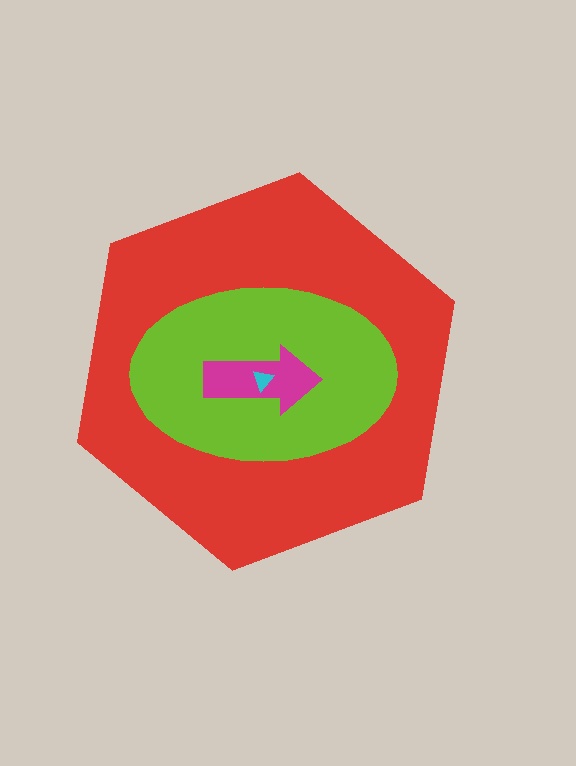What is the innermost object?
The cyan triangle.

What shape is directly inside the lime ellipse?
The magenta arrow.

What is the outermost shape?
The red hexagon.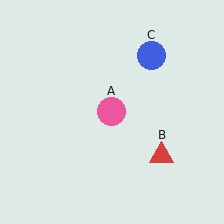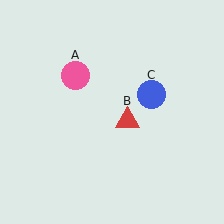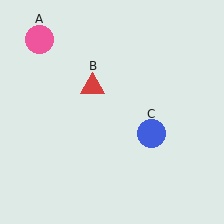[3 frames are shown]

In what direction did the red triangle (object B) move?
The red triangle (object B) moved up and to the left.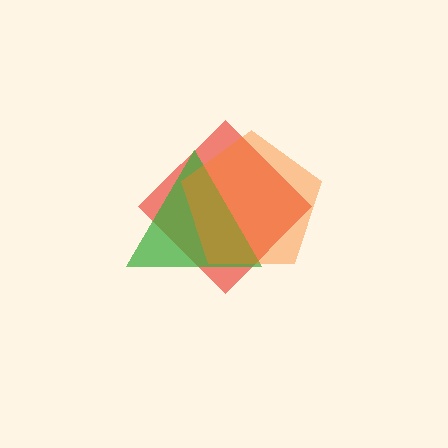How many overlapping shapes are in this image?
There are 3 overlapping shapes in the image.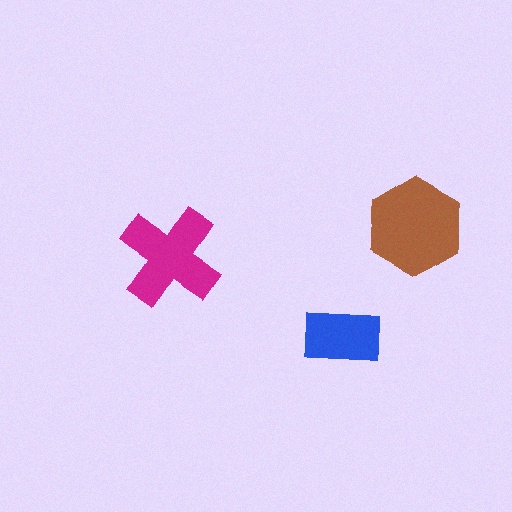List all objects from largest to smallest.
The brown hexagon, the magenta cross, the blue rectangle.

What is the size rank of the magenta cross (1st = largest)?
2nd.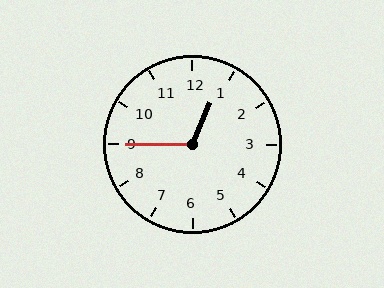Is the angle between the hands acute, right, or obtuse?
It is obtuse.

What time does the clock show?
12:45.